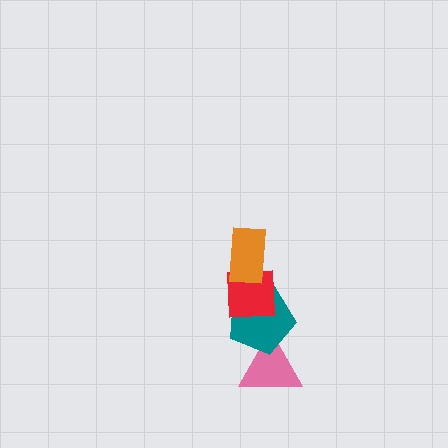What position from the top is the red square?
The red square is 2nd from the top.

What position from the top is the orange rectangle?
The orange rectangle is 1st from the top.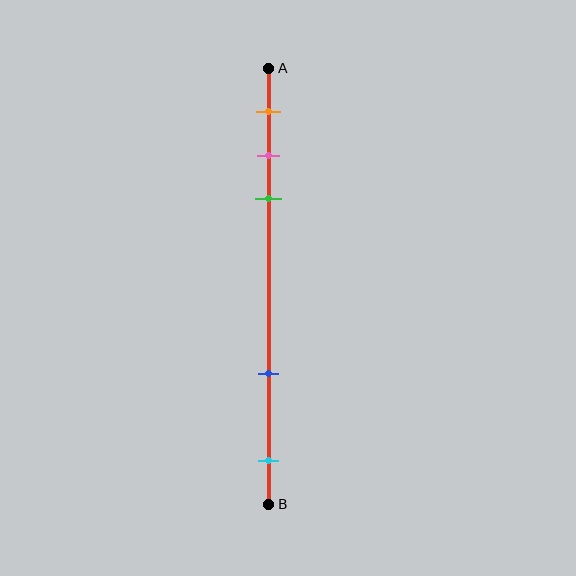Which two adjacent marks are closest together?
The pink and green marks are the closest adjacent pair.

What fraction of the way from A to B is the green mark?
The green mark is approximately 30% (0.3) of the way from A to B.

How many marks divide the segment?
There are 5 marks dividing the segment.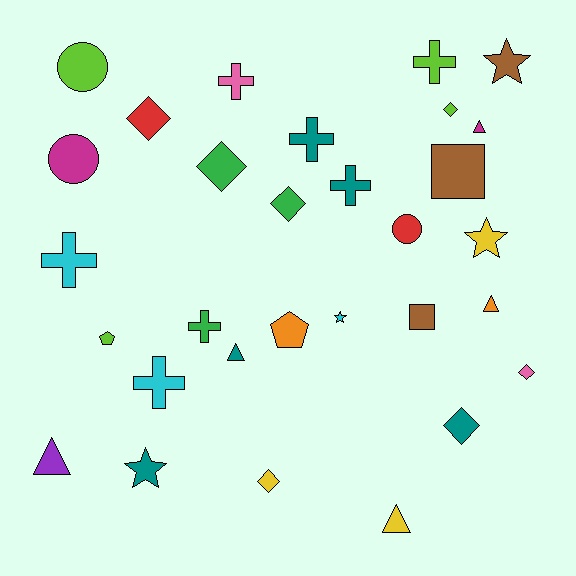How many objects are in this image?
There are 30 objects.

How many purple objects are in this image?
There is 1 purple object.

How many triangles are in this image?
There are 5 triangles.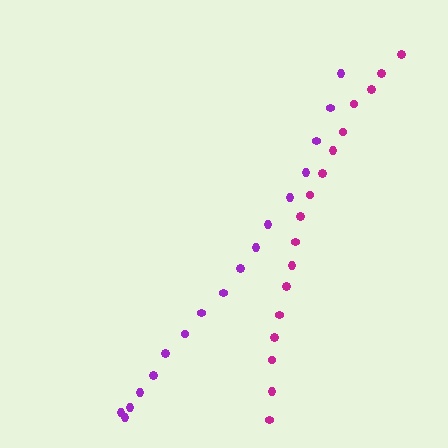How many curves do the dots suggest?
There are 2 distinct paths.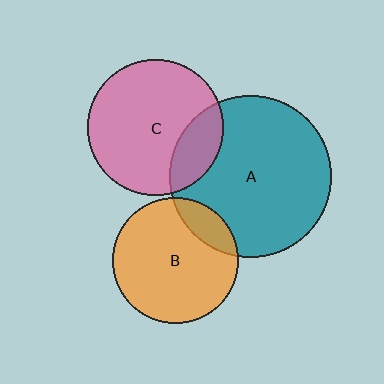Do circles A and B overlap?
Yes.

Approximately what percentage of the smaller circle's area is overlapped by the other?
Approximately 15%.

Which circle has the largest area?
Circle A (teal).